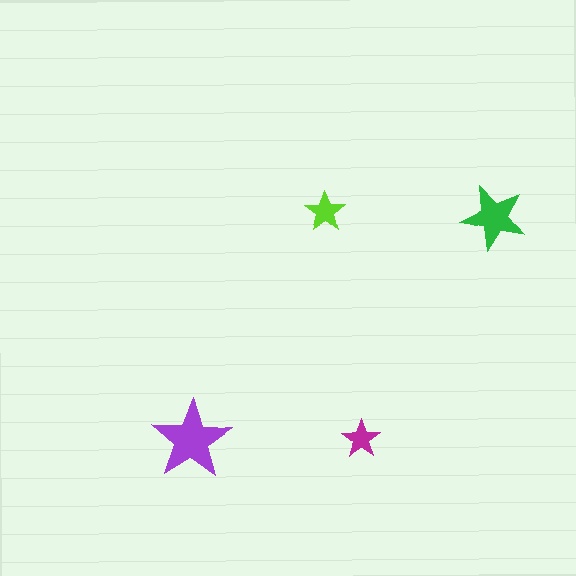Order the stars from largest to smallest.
the purple one, the green one, the lime one, the magenta one.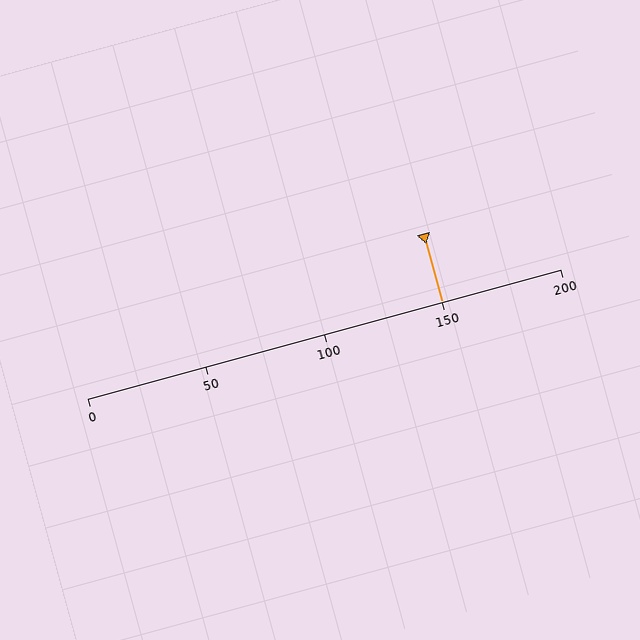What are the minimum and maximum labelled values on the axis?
The axis runs from 0 to 200.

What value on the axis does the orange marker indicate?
The marker indicates approximately 150.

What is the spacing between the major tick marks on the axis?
The major ticks are spaced 50 apart.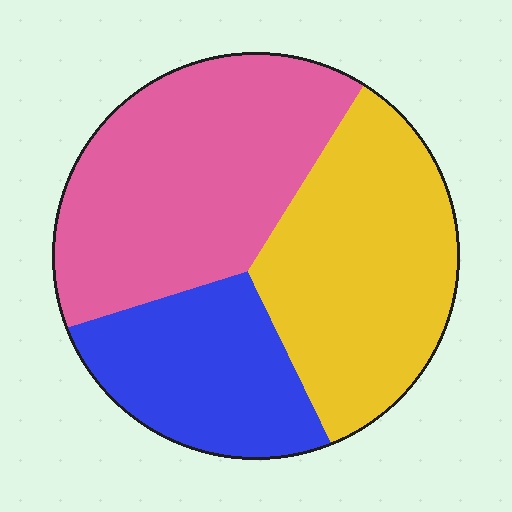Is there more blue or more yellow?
Yellow.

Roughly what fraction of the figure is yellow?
Yellow covers 36% of the figure.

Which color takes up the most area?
Pink, at roughly 40%.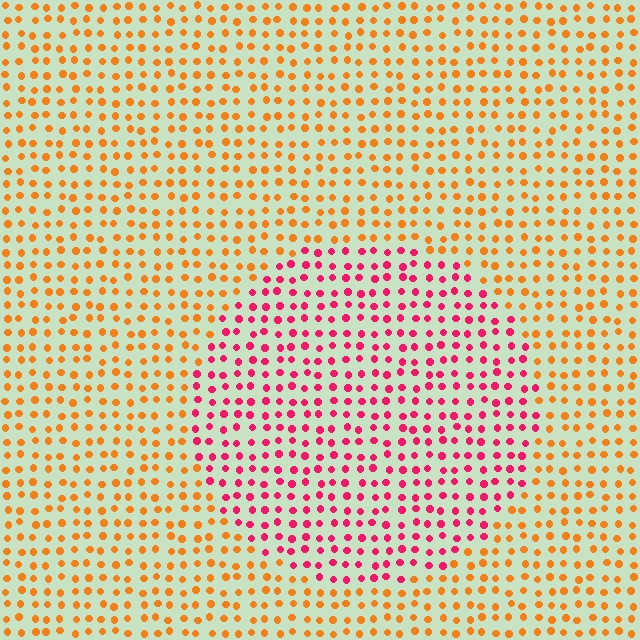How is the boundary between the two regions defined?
The boundary is defined purely by a slight shift in hue (about 50 degrees). Spacing, size, and orientation are identical on both sides.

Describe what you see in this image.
The image is filled with small orange elements in a uniform arrangement. A circle-shaped region is visible where the elements are tinted to a slightly different hue, forming a subtle color boundary.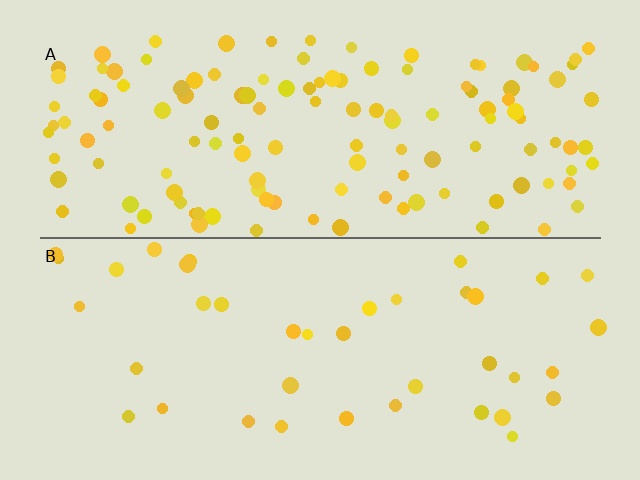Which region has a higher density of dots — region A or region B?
A (the top).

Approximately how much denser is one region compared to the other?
Approximately 3.2× — region A over region B.